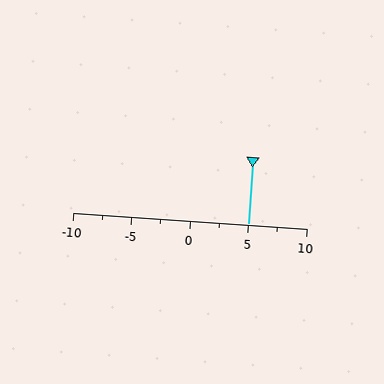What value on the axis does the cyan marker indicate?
The marker indicates approximately 5.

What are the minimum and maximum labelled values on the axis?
The axis runs from -10 to 10.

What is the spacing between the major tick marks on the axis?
The major ticks are spaced 5 apart.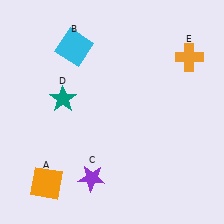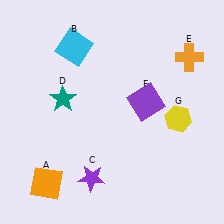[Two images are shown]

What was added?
A purple square (F), a yellow hexagon (G) were added in Image 2.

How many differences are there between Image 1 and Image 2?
There are 2 differences between the two images.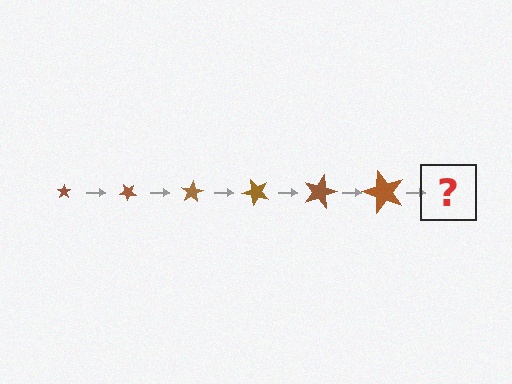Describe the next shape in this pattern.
It should be a star, larger than the previous one and rotated 240 degrees from the start.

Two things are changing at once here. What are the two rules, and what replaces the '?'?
The two rules are that the star grows larger each step and it rotates 40 degrees each step. The '?' should be a star, larger than the previous one and rotated 240 degrees from the start.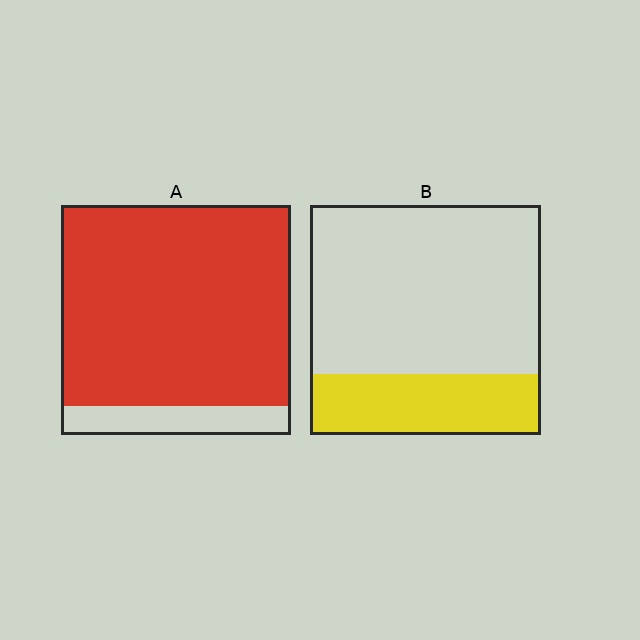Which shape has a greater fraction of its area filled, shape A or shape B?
Shape A.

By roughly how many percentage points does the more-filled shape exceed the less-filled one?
By roughly 60 percentage points (A over B).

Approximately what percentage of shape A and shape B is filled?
A is approximately 85% and B is approximately 25%.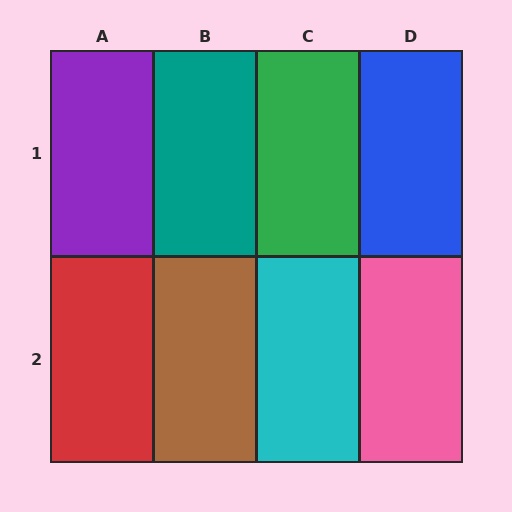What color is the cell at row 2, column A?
Red.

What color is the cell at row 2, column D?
Pink.